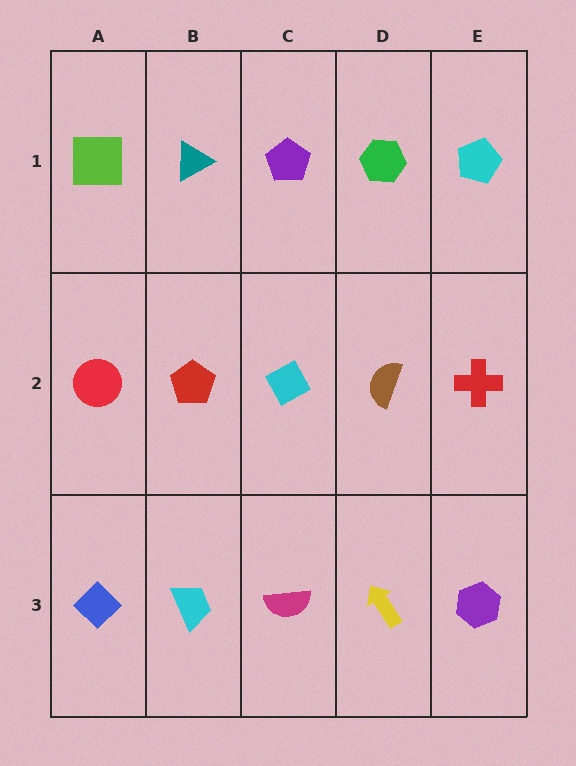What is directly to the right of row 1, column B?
A purple pentagon.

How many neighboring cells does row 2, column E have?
3.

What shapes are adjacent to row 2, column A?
A lime square (row 1, column A), a blue diamond (row 3, column A), a red pentagon (row 2, column B).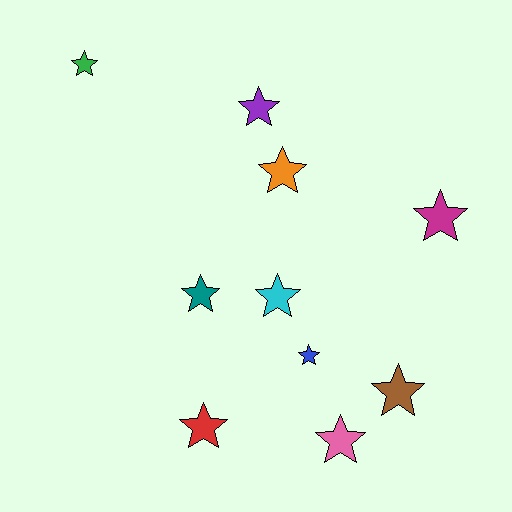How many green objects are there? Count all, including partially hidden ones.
There is 1 green object.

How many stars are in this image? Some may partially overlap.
There are 10 stars.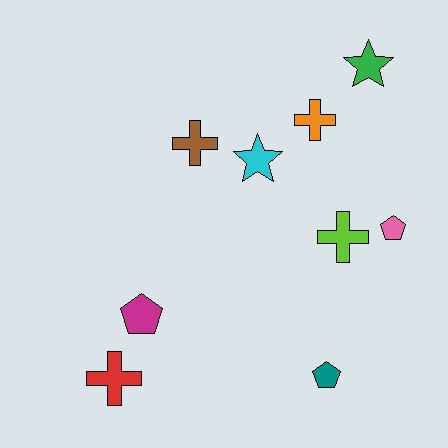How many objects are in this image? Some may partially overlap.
There are 9 objects.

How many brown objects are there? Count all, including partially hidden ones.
There is 1 brown object.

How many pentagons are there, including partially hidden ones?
There are 3 pentagons.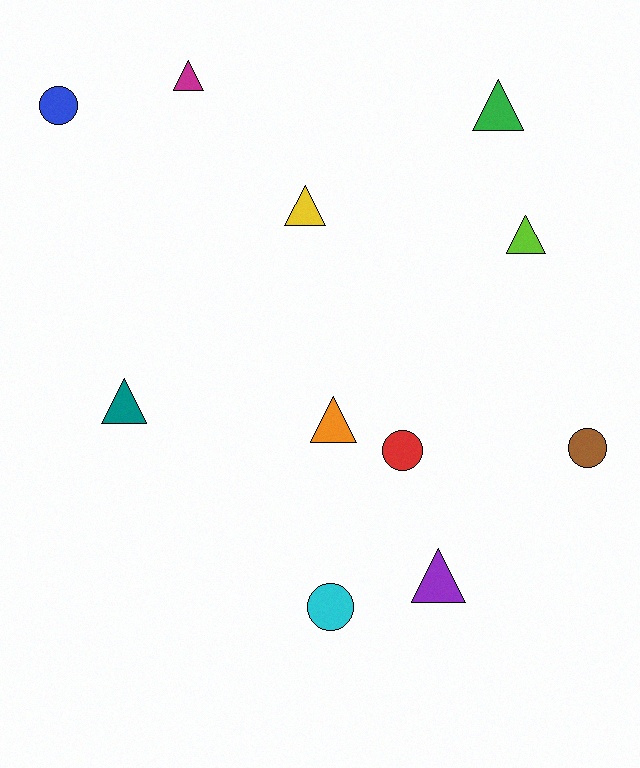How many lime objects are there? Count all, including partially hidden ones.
There is 1 lime object.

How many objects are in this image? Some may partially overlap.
There are 11 objects.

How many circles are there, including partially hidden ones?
There are 4 circles.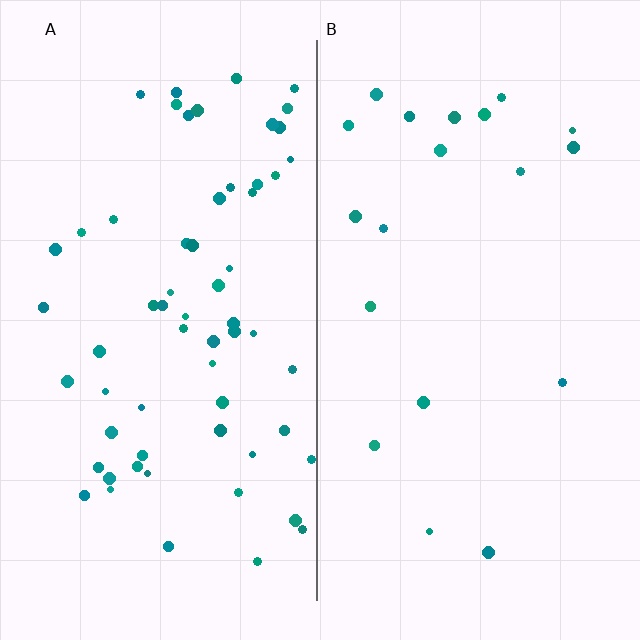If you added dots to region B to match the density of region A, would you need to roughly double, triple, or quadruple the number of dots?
Approximately triple.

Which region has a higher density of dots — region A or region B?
A (the left).